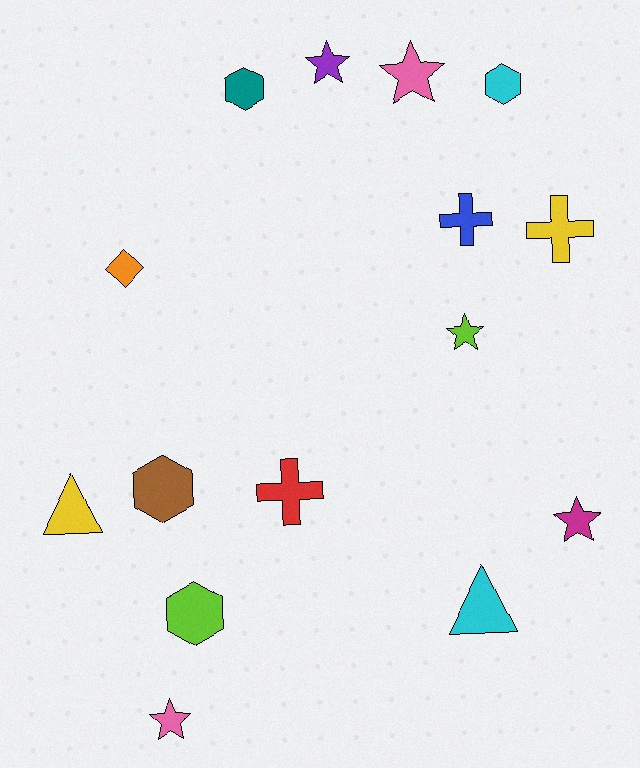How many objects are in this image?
There are 15 objects.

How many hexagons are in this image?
There are 4 hexagons.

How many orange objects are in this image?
There is 1 orange object.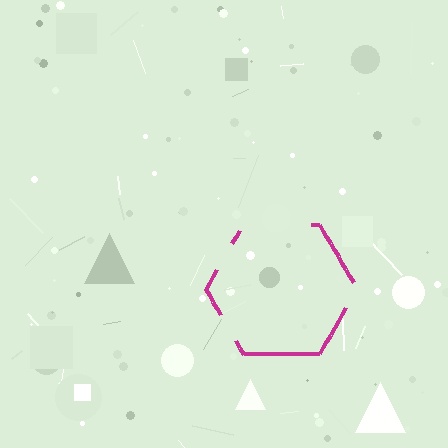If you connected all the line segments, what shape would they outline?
They would outline a hexagon.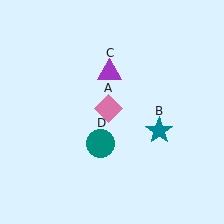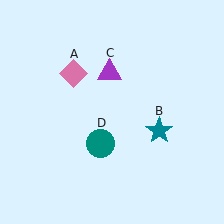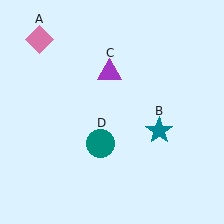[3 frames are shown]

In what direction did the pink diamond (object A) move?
The pink diamond (object A) moved up and to the left.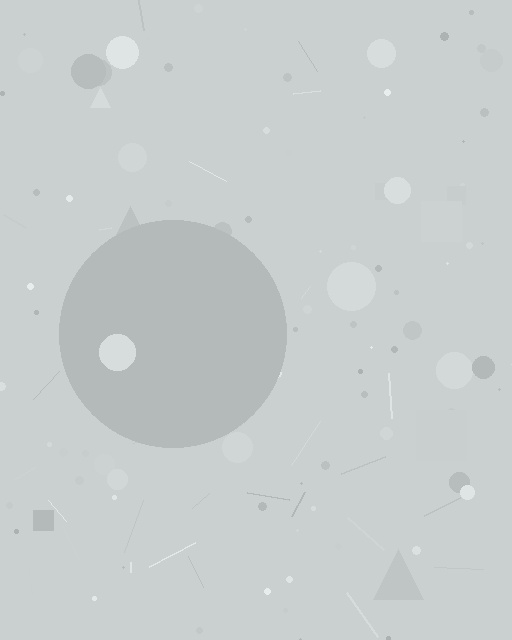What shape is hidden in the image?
A circle is hidden in the image.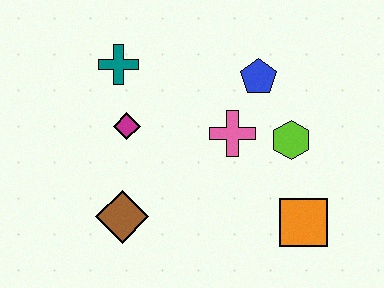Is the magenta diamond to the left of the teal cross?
No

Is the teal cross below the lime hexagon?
No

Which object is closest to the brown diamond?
The magenta diamond is closest to the brown diamond.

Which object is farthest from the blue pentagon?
The brown diamond is farthest from the blue pentagon.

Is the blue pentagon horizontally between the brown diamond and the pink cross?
No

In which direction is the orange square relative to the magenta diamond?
The orange square is to the right of the magenta diamond.